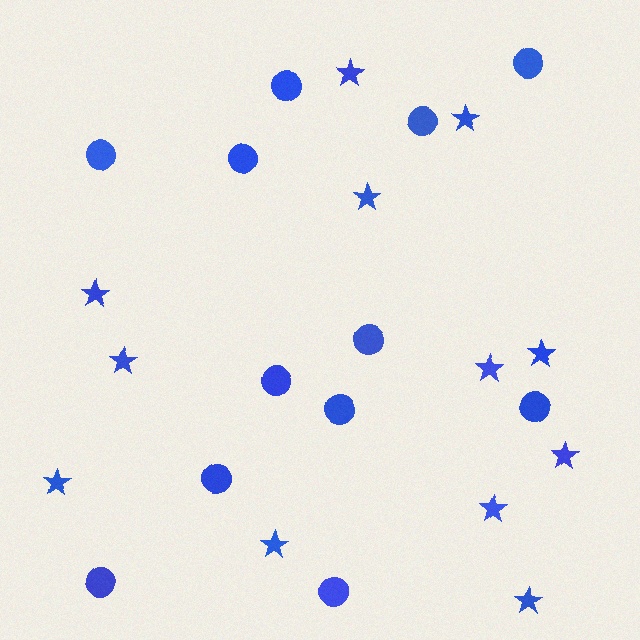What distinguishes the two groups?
There are 2 groups: one group of circles (12) and one group of stars (12).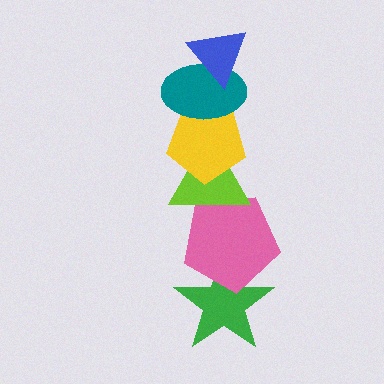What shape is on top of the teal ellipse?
The blue triangle is on top of the teal ellipse.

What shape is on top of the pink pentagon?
The lime triangle is on top of the pink pentagon.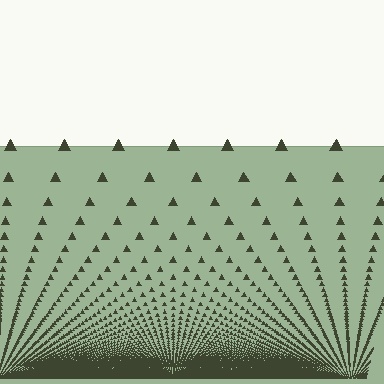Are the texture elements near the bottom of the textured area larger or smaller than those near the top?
Smaller. The gradient is inverted — elements near the bottom are smaller and denser.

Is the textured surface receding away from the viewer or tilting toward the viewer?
The surface appears to tilt toward the viewer. Texture elements get larger and sparser toward the top.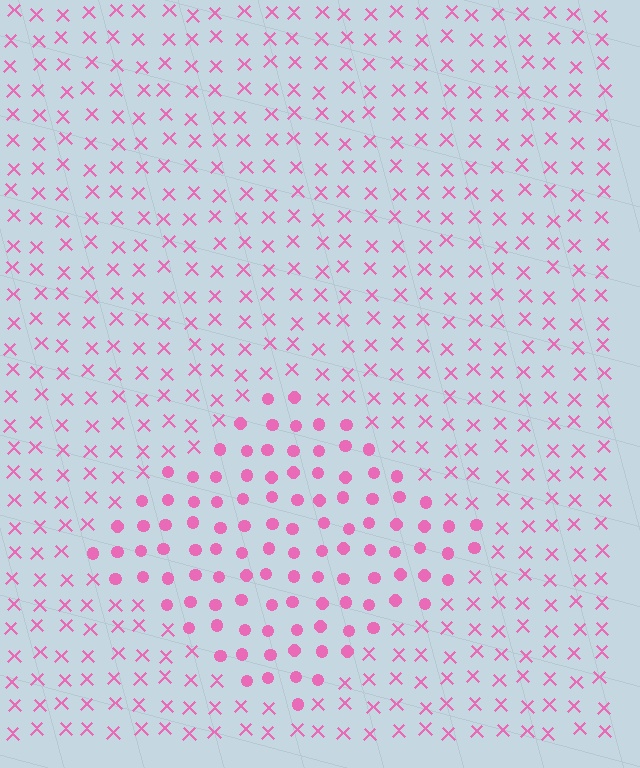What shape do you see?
I see a diamond.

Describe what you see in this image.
The image is filled with small pink elements arranged in a uniform grid. A diamond-shaped region contains circles, while the surrounding area contains X marks. The boundary is defined purely by the change in element shape.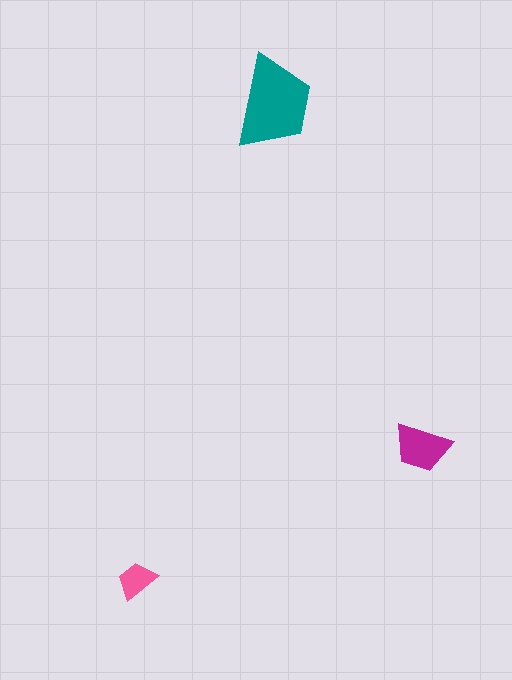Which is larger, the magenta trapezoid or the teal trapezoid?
The teal one.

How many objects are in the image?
There are 3 objects in the image.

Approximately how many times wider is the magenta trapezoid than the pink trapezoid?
About 1.5 times wider.